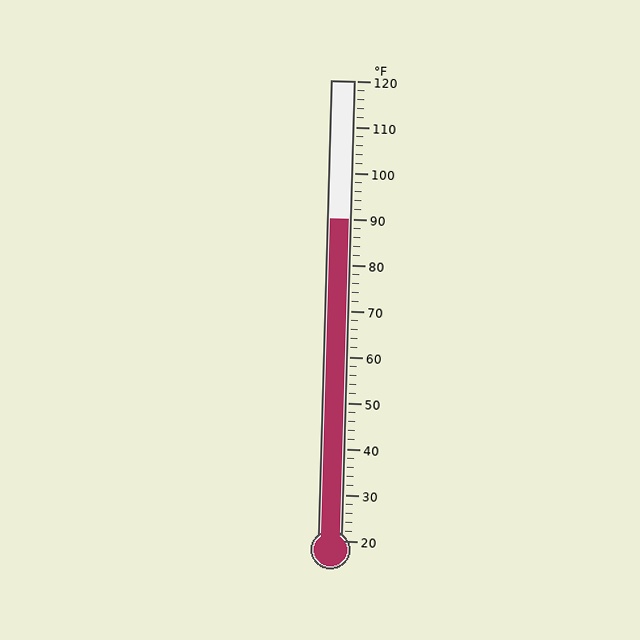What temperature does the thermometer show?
The thermometer shows approximately 90°F.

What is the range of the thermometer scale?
The thermometer scale ranges from 20°F to 120°F.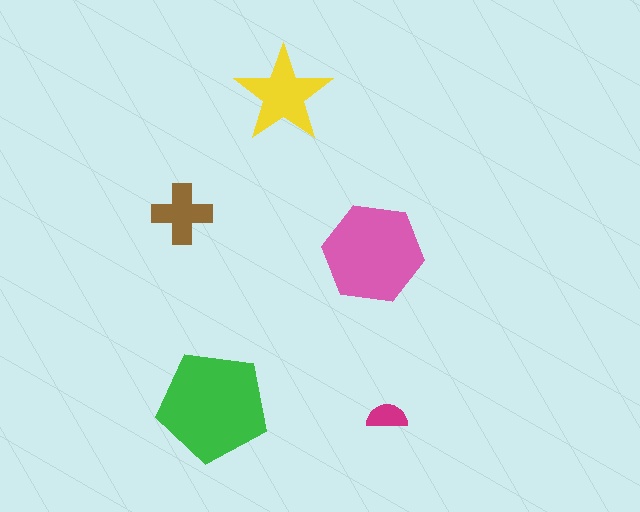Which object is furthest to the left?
The brown cross is leftmost.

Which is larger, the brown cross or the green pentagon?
The green pentagon.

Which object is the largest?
The green pentagon.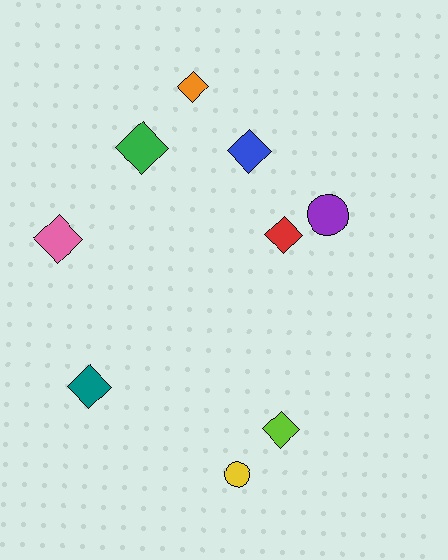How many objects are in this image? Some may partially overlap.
There are 9 objects.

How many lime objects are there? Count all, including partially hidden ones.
There is 1 lime object.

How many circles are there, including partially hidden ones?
There are 2 circles.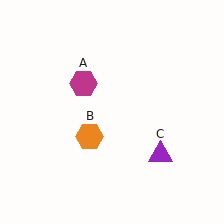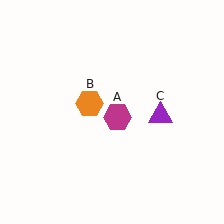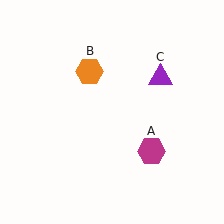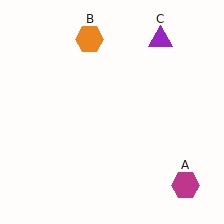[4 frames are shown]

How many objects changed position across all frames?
3 objects changed position: magenta hexagon (object A), orange hexagon (object B), purple triangle (object C).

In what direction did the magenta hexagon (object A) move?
The magenta hexagon (object A) moved down and to the right.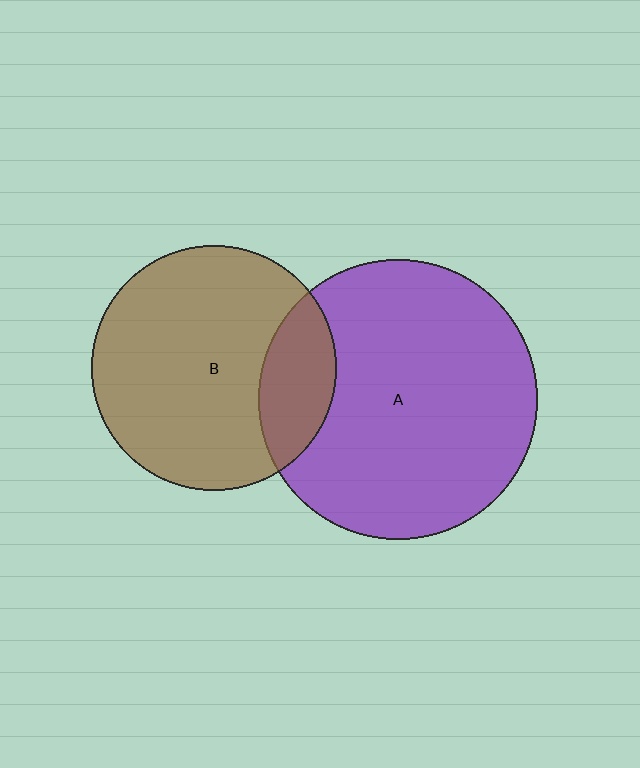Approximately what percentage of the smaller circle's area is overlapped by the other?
Approximately 20%.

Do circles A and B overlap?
Yes.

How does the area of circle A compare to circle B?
Approximately 1.3 times.